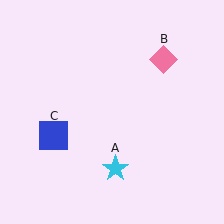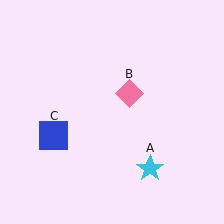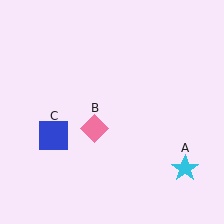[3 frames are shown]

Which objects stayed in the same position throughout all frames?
Blue square (object C) remained stationary.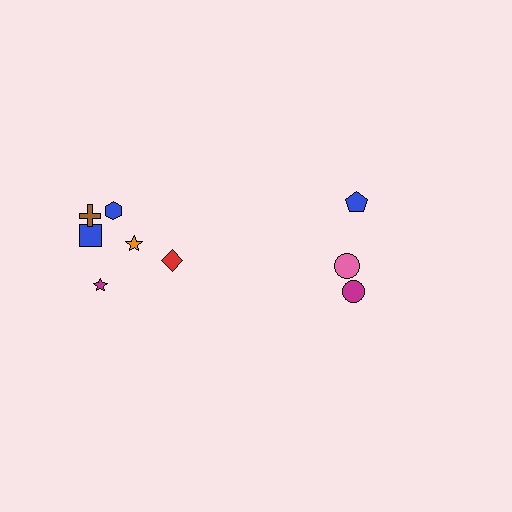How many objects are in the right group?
There are 3 objects.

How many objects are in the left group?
There are 6 objects.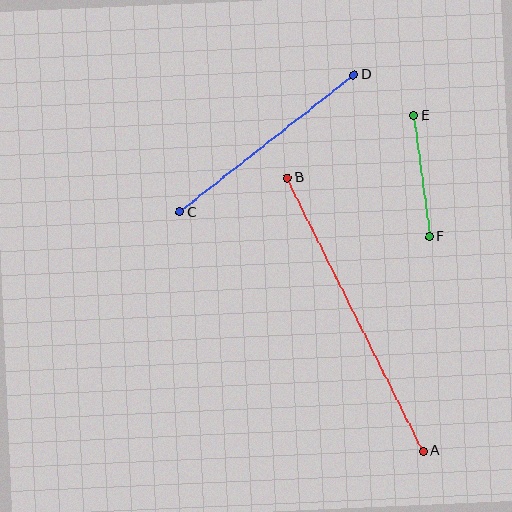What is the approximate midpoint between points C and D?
The midpoint is at approximately (267, 143) pixels.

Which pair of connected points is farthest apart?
Points A and B are farthest apart.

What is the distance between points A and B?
The distance is approximately 305 pixels.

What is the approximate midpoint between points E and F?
The midpoint is at approximately (422, 176) pixels.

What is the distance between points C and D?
The distance is approximately 222 pixels.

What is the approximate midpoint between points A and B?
The midpoint is at approximately (355, 314) pixels.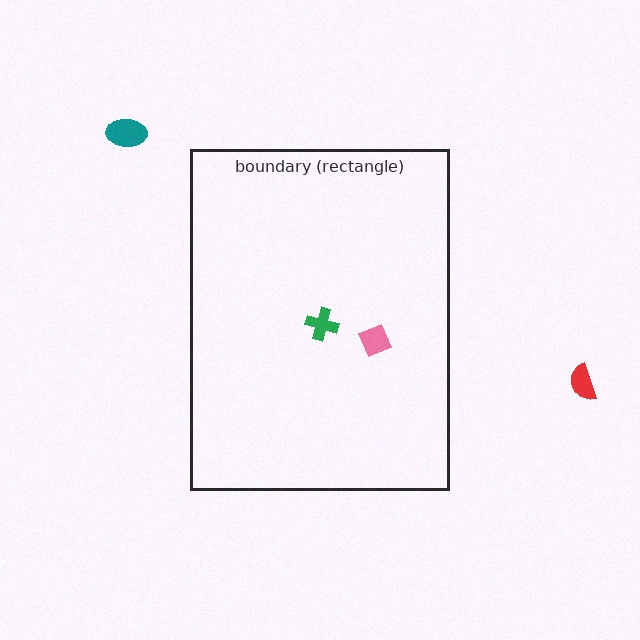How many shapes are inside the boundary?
2 inside, 2 outside.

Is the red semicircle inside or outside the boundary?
Outside.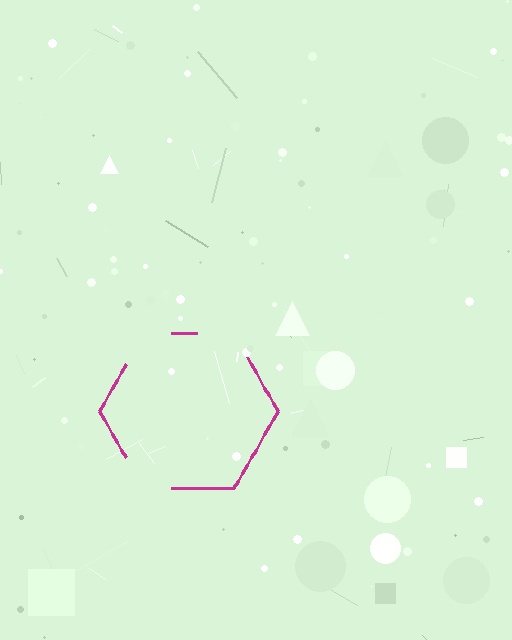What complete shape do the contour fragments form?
The contour fragments form a hexagon.